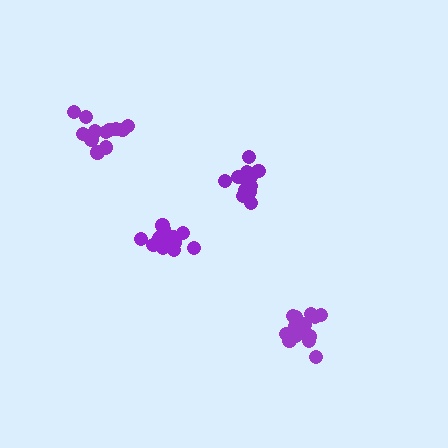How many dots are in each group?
Group 1: 17 dots, Group 2: 13 dots, Group 3: 12 dots, Group 4: 14 dots (56 total).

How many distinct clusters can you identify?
There are 4 distinct clusters.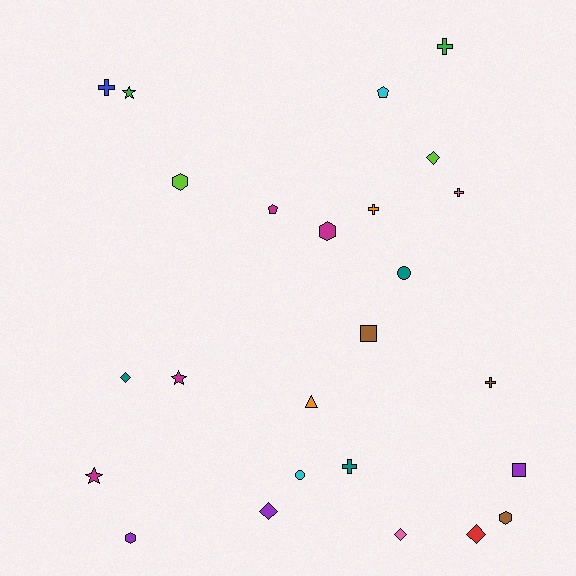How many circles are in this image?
There are 2 circles.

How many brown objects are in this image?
There are 3 brown objects.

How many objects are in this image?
There are 25 objects.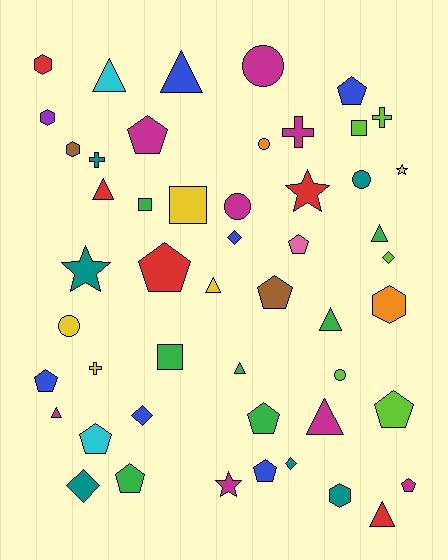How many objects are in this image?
There are 50 objects.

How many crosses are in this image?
There are 4 crosses.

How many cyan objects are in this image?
There are 2 cyan objects.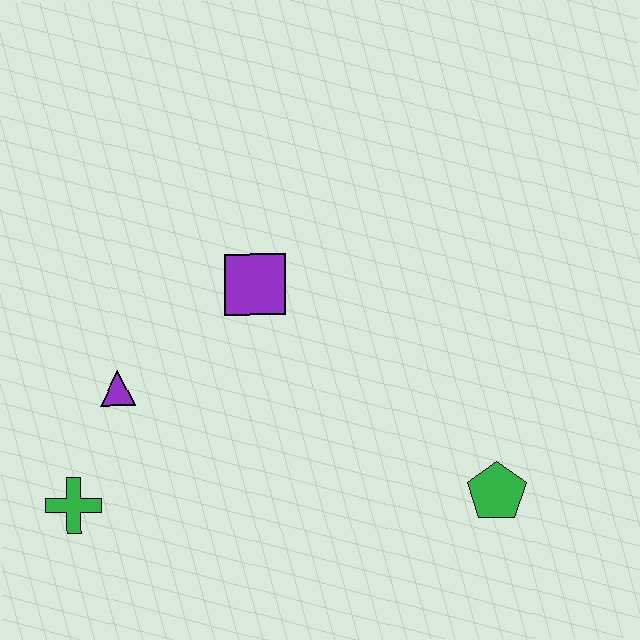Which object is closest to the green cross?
The purple triangle is closest to the green cross.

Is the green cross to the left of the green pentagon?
Yes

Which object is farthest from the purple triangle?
The green pentagon is farthest from the purple triangle.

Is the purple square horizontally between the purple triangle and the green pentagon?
Yes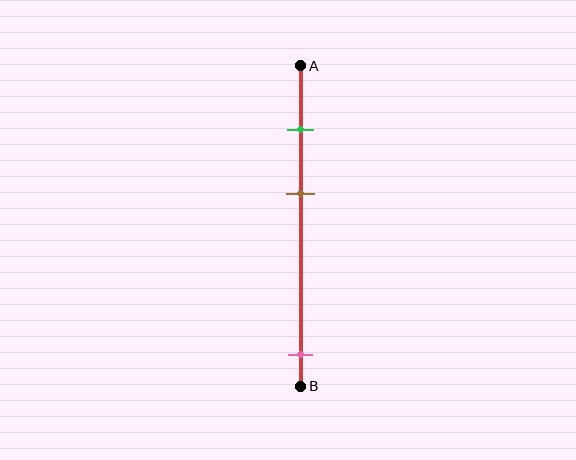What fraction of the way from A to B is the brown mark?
The brown mark is approximately 40% (0.4) of the way from A to B.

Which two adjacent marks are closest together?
The green and brown marks are the closest adjacent pair.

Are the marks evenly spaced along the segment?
No, the marks are not evenly spaced.